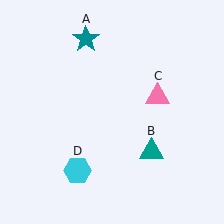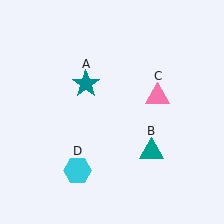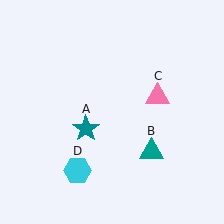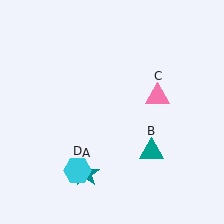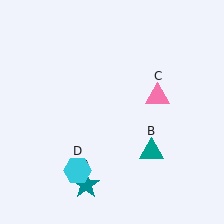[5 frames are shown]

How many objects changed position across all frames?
1 object changed position: teal star (object A).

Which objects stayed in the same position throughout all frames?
Teal triangle (object B) and pink triangle (object C) and cyan hexagon (object D) remained stationary.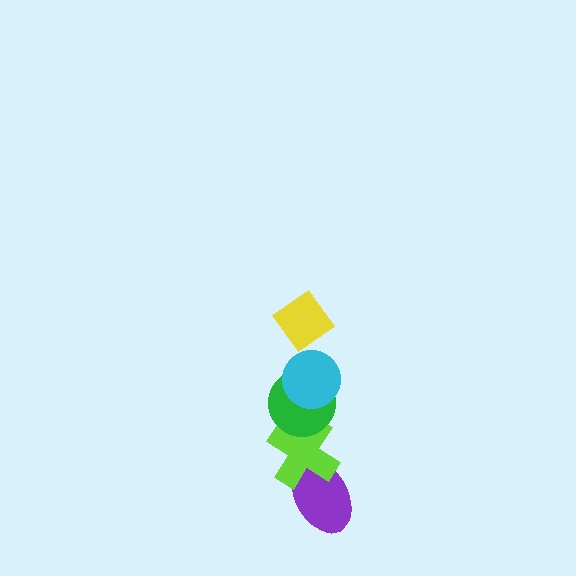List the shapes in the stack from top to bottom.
From top to bottom: the yellow diamond, the cyan circle, the green circle, the lime cross, the purple ellipse.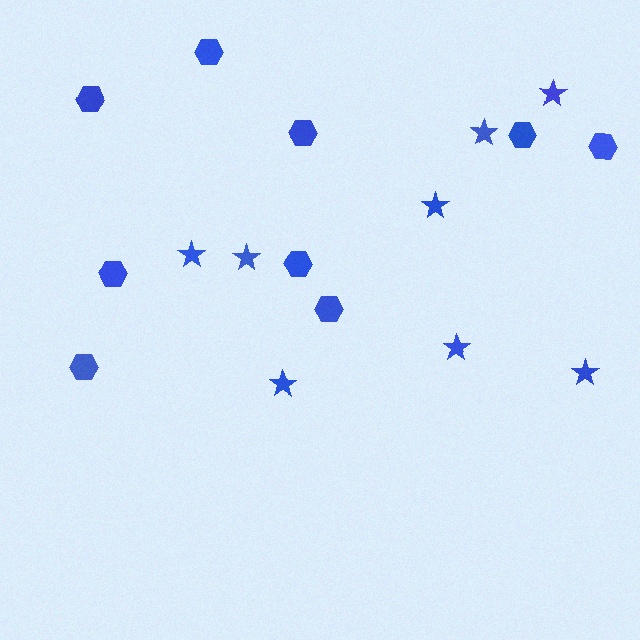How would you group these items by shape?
There are 2 groups: one group of stars (8) and one group of hexagons (9).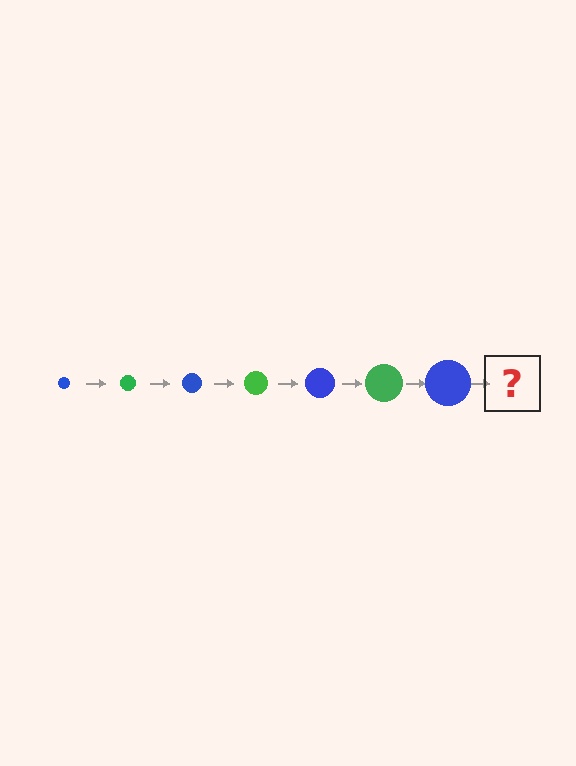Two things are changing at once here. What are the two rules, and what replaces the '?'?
The two rules are that the circle grows larger each step and the color cycles through blue and green. The '?' should be a green circle, larger than the previous one.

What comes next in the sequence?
The next element should be a green circle, larger than the previous one.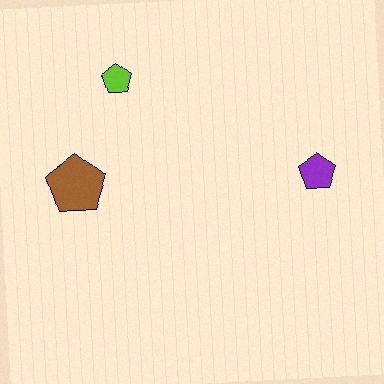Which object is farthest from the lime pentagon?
The purple pentagon is farthest from the lime pentagon.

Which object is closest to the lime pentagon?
The brown pentagon is closest to the lime pentagon.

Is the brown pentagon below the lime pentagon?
Yes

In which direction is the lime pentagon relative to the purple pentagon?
The lime pentagon is to the left of the purple pentagon.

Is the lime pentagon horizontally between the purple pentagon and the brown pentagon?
Yes